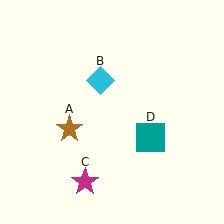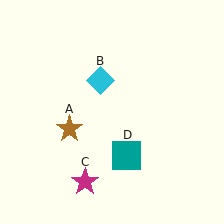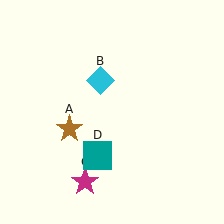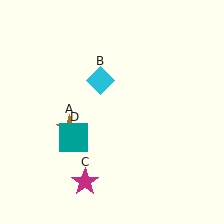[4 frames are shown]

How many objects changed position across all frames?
1 object changed position: teal square (object D).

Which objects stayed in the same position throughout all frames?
Brown star (object A) and cyan diamond (object B) and magenta star (object C) remained stationary.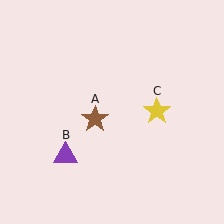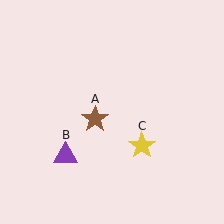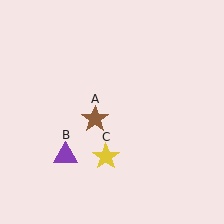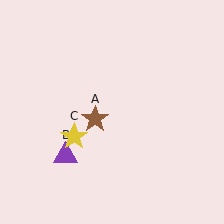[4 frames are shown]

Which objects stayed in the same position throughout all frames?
Brown star (object A) and purple triangle (object B) remained stationary.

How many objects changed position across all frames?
1 object changed position: yellow star (object C).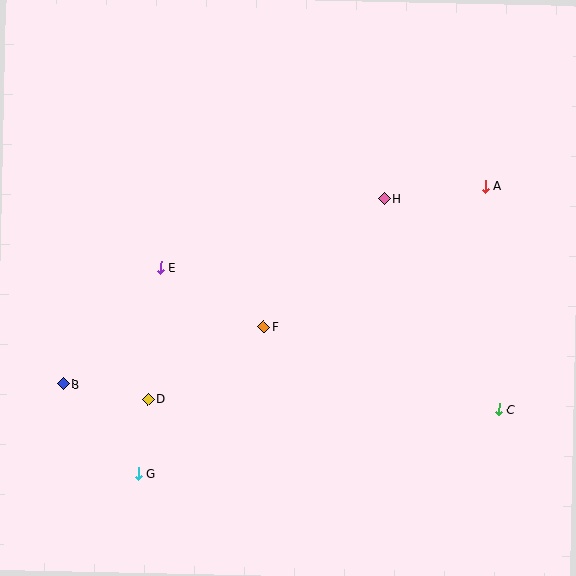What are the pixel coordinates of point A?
Point A is at (485, 186).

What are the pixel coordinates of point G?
Point G is at (138, 473).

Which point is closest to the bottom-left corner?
Point G is closest to the bottom-left corner.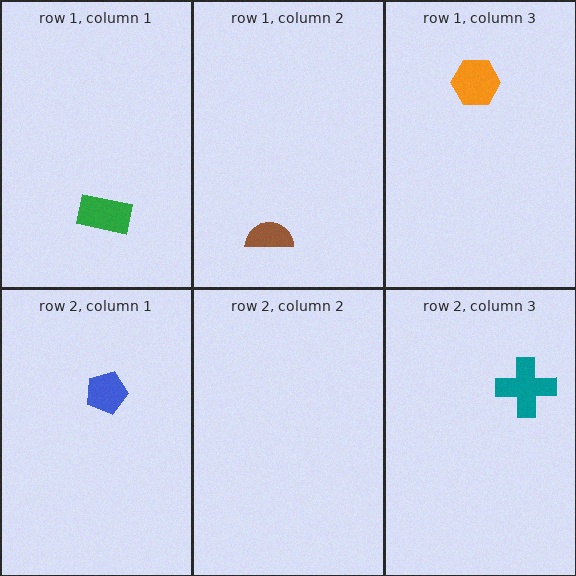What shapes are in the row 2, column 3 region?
The teal cross.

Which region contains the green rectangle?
The row 1, column 1 region.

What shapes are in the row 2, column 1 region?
The blue pentagon.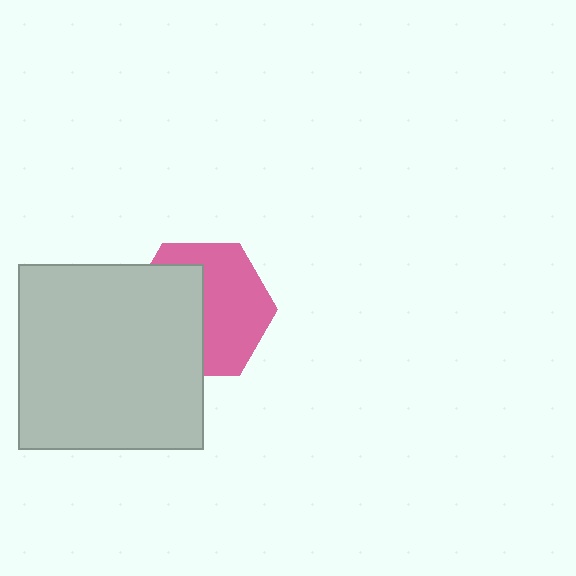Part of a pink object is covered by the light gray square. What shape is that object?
It is a hexagon.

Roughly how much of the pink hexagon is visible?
About half of it is visible (roughly 54%).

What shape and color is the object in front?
The object in front is a light gray square.